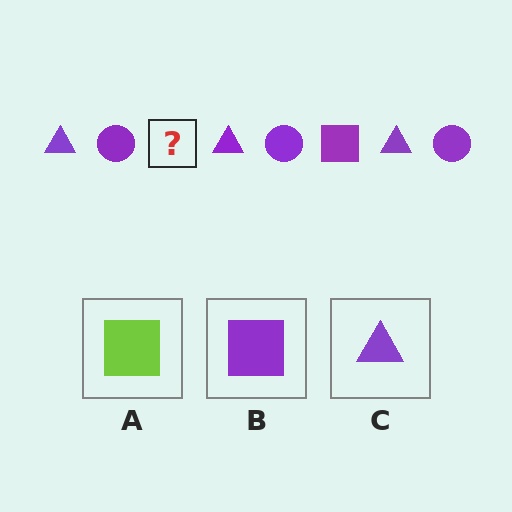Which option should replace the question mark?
Option B.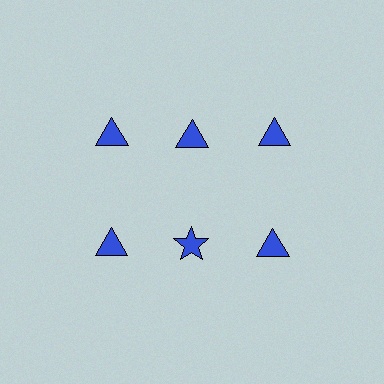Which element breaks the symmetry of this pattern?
The blue star in the second row, second from left column breaks the symmetry. All other shapes are blue triangles.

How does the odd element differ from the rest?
It has a different shape: star instead of triangle.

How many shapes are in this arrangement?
There are 6 shapes arranged in a grid pattern.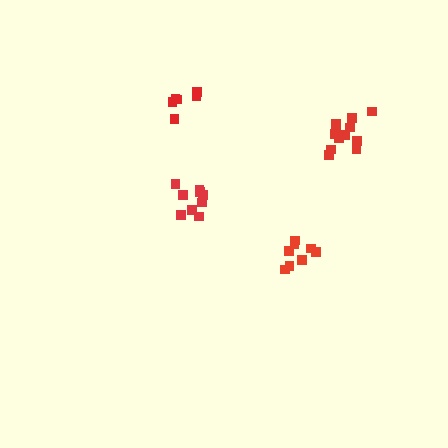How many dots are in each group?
Group 1: 8 dots, Group 2: 9 dots, Group 3: 6 dots, Group 4: 12 dots (35 total).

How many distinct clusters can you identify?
There are 4 distinct clusters.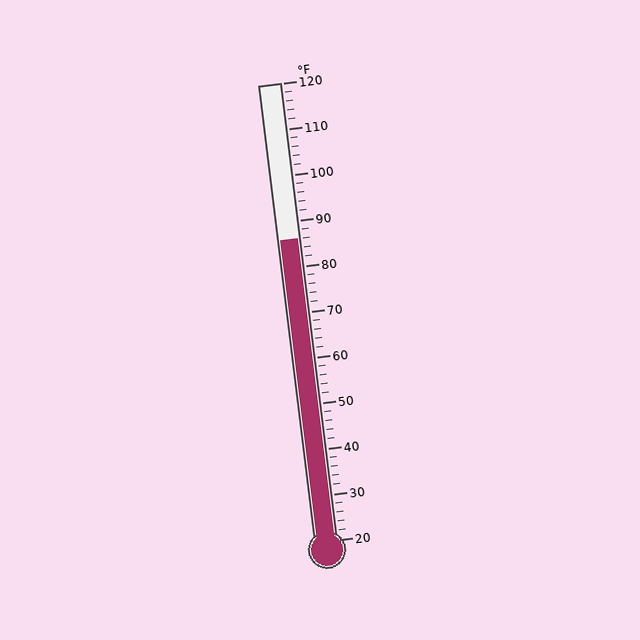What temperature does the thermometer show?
The thermometer shows approximately 86°F.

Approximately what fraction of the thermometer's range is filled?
The thermometer is filled to approximately 65% of its range.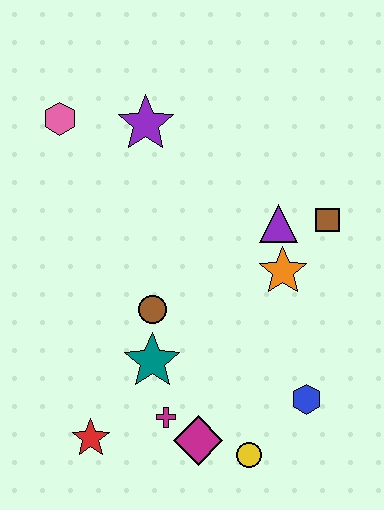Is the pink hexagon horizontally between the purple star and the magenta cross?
No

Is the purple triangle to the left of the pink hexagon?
No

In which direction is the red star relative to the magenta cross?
The red star is to the left of the magenta cross.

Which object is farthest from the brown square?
The red star is farthest from the brown square.